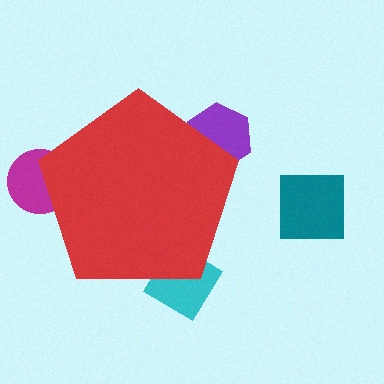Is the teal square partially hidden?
No, the teal square is fully visible.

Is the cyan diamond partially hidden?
Yes, the cyan diamond is partially hidden behind the red pentagon.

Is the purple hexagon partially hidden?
Yes, the purple hexagon is partially hidden behind the red pentagon.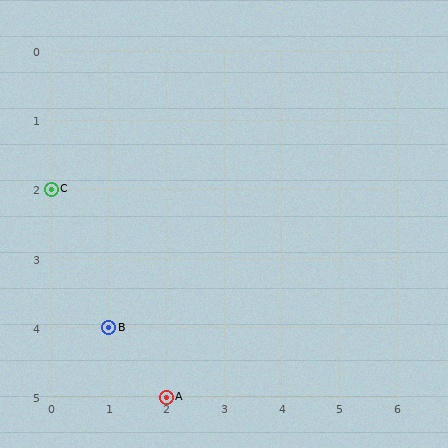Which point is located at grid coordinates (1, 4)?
Point B is at (1, 4).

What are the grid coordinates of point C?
Point C is at grid coordinates (0, 2).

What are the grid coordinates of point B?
Point B is at grid coordinates (1, 4).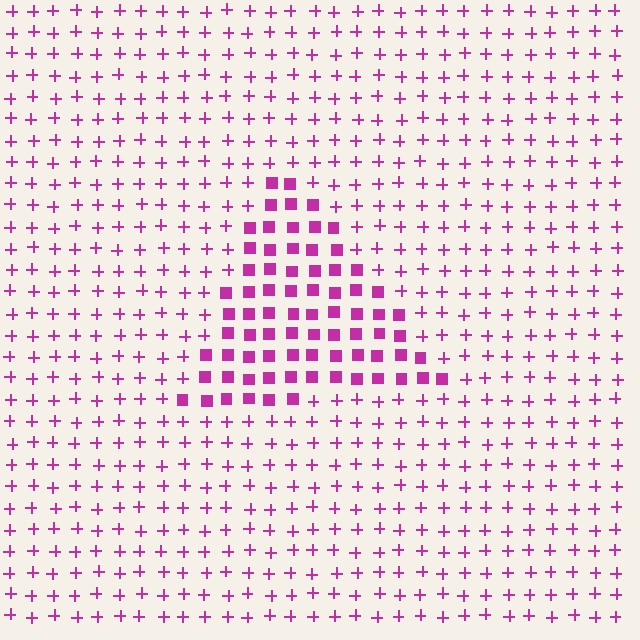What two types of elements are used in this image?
The image uses squares inside the triangle region and plus signs outside it.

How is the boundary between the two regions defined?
The boundary is defined by a change in element shape: squares inside vs. plus signs outside. All elements share the same color and spacing.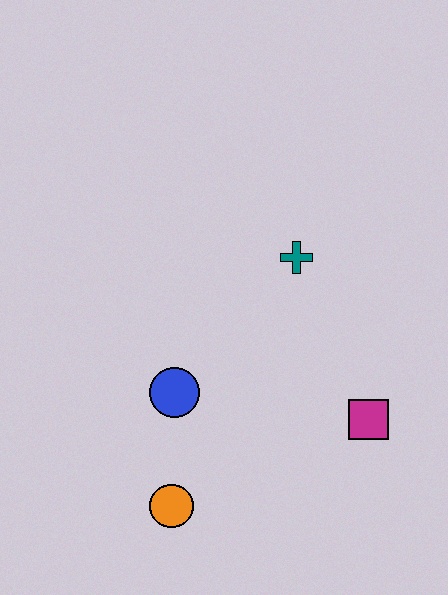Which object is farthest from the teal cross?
The orange circle is farthest from the teal cross.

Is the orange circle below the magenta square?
Yes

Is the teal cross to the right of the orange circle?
Yes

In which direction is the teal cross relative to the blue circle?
The teal cross is above the blue circle.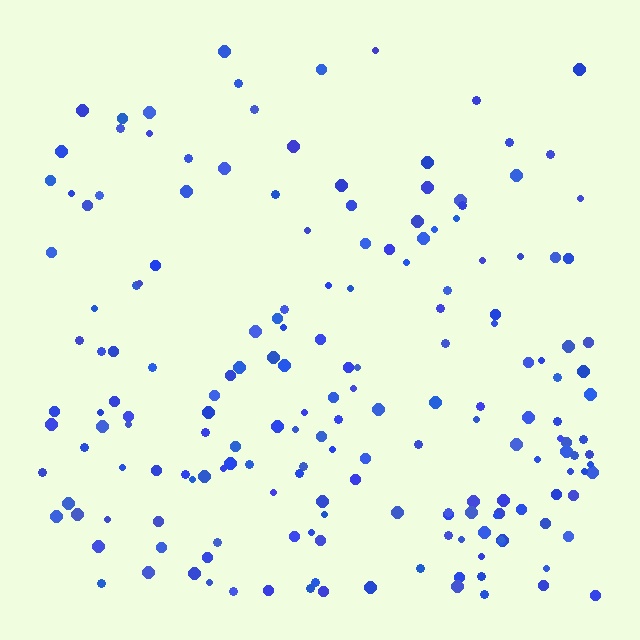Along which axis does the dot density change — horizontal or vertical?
Vertical.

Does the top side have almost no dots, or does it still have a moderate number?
Still a moderate number, just noticeably fewer than the bottom.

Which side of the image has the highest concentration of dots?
The bottom.